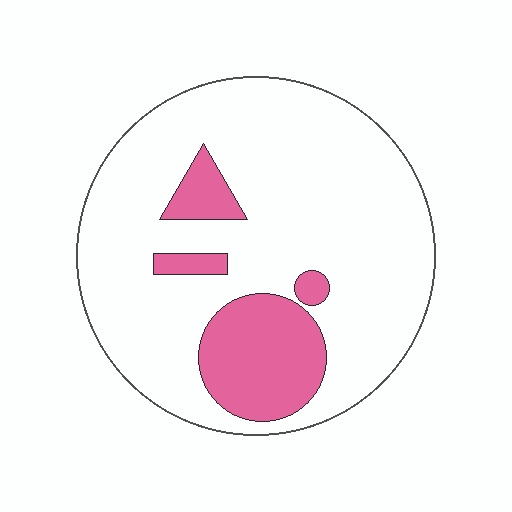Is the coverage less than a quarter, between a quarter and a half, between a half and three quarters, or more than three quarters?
Less than a quarter.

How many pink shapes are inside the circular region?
4.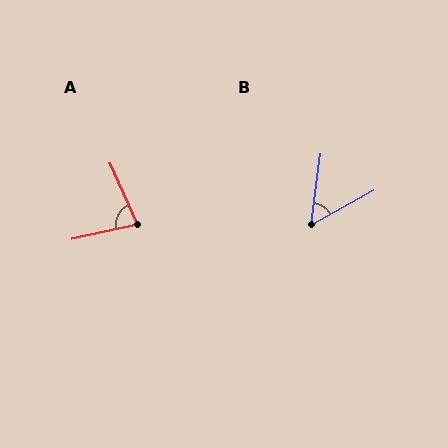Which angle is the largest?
A, at approximately 79 degrees.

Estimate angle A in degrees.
Approximately 79 degrees.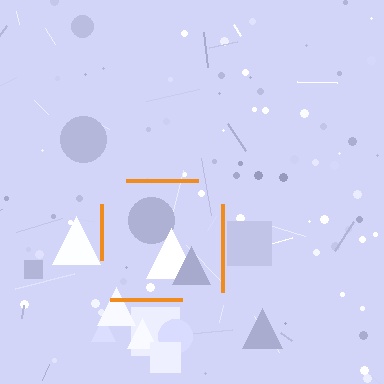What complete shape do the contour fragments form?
The contour fragments form a square.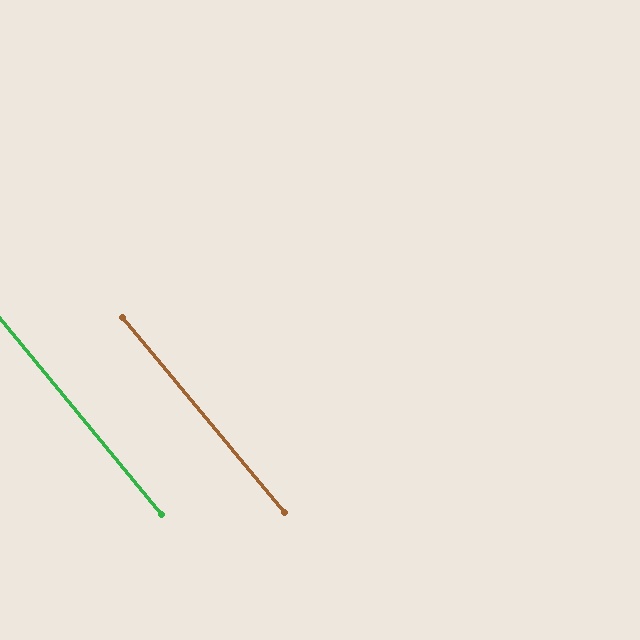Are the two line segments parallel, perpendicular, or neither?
Parallel — their directions differ by only 0.2°.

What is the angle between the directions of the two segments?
Approximately 0 degrees.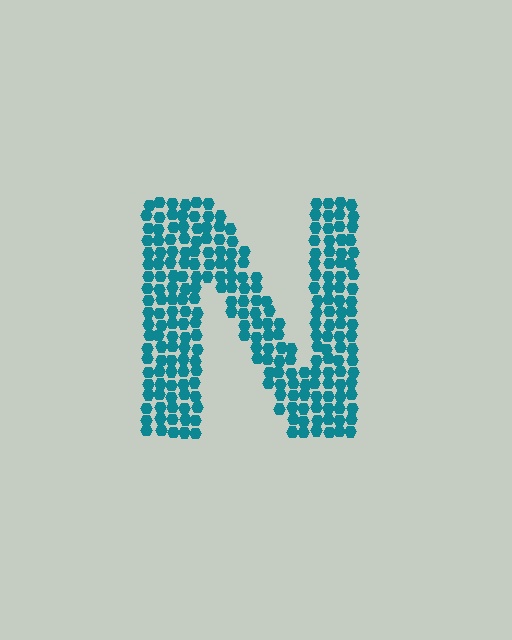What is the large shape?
The large shape is the letter N.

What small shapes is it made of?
It is made of small hexagons.